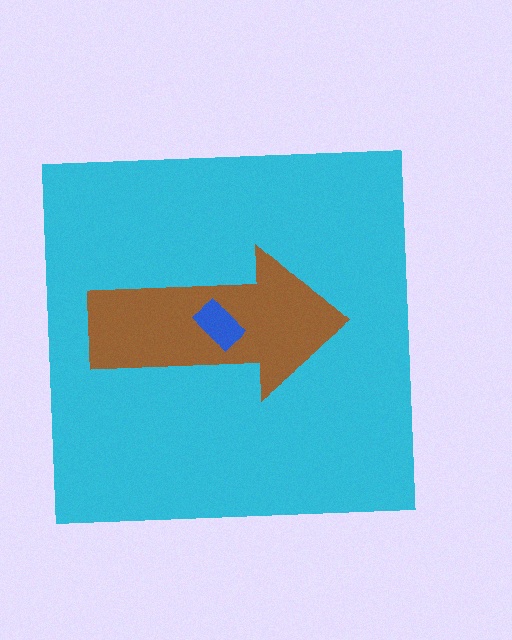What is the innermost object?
The blue rectangle.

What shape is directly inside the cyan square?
The brown arrow.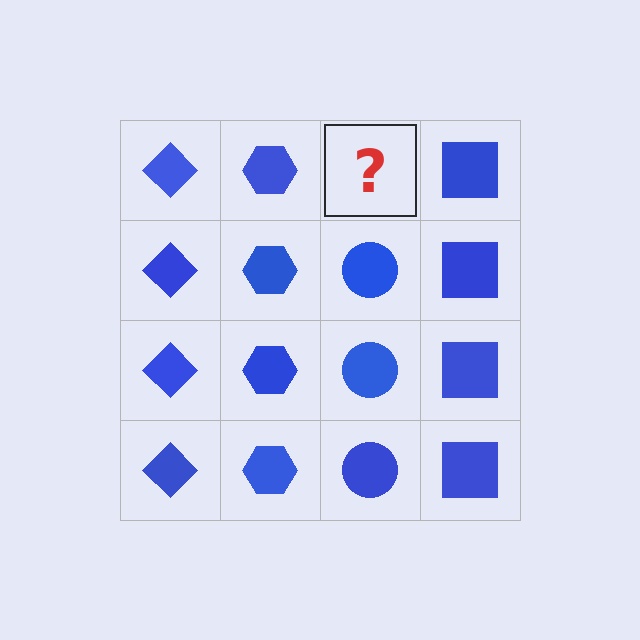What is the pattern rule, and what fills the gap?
The rule is that each column has a consistent shape. The gap should be filled with a blue circle.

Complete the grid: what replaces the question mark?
The question mark should be replaced with a blue circle.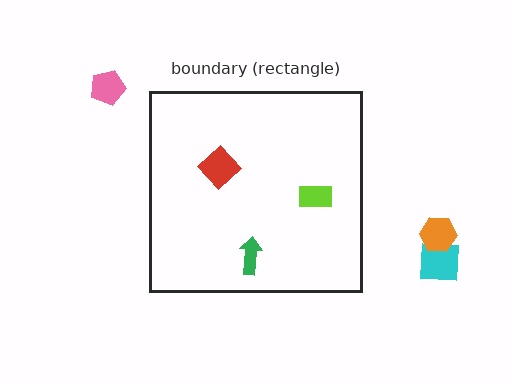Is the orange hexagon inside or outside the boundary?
Outside.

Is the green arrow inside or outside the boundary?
Inside.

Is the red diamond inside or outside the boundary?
Inside.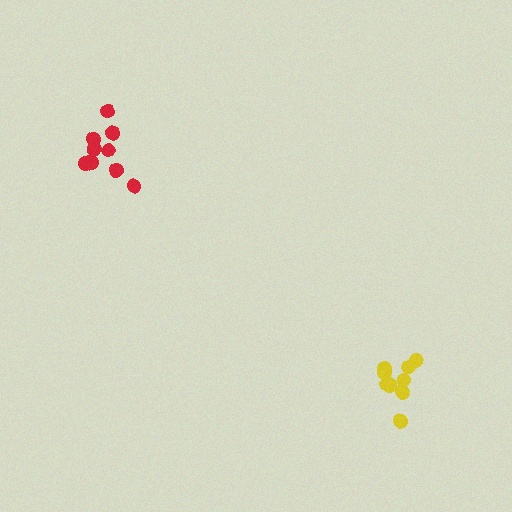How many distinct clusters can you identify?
There are 2 distinct clusters.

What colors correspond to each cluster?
The clusters are colored: red, yellow.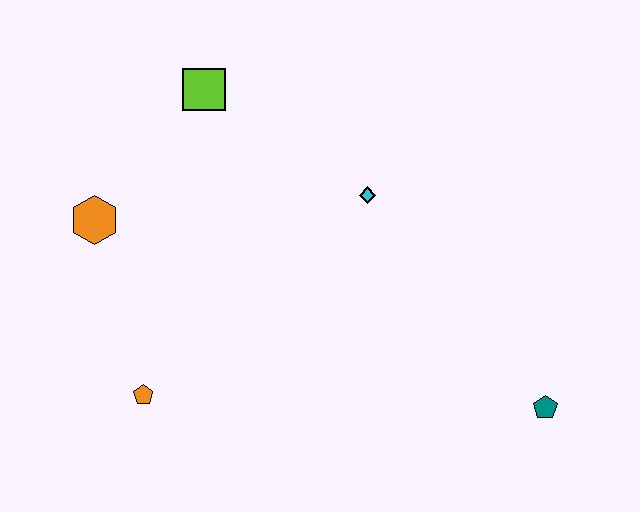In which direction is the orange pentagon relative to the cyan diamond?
The orange pentagon is to the left of the cyan diamond.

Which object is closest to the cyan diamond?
The lime square is closest to the cyan diamond.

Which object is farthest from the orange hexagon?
The teal pentagon is farthest from the orange hexagon.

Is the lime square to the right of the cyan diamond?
No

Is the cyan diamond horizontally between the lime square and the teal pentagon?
Yes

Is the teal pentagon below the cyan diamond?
Yes